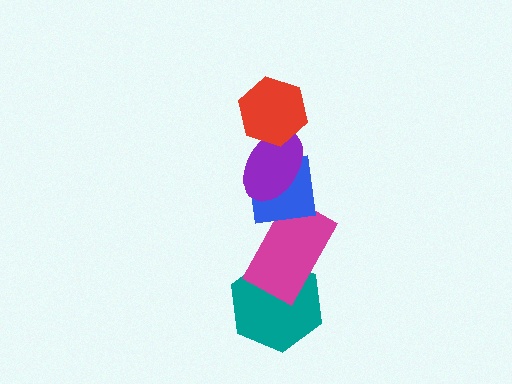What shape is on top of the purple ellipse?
The red hexagon is on top of the purple ellipse.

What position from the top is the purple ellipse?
The purple ellipse is 2nd from the top.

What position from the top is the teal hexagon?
The teal hexagon is 5th from the top.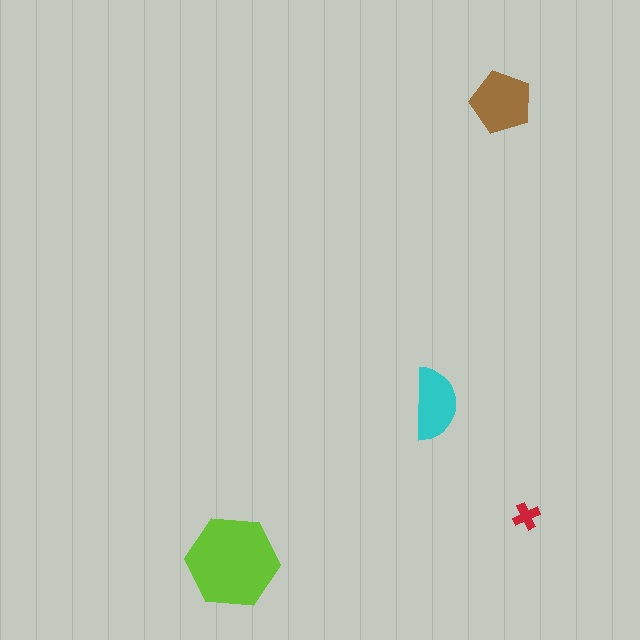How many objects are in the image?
There are 4 objects in the image.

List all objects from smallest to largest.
The red cross, the cyan semicircle, the brown pentagon, the lime hexagon.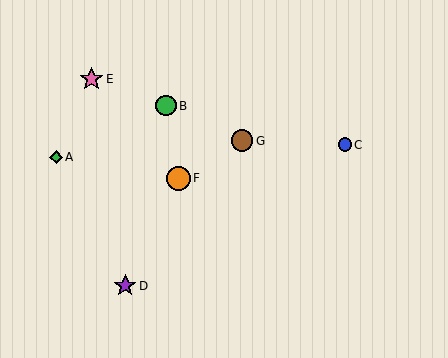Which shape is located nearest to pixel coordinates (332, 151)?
The blue circle (labeled C) at (345, 145) is nearest to that location.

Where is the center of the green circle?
The center of the green circle is at (166, 106).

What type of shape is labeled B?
Shape B is a green circle.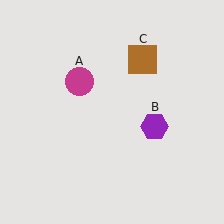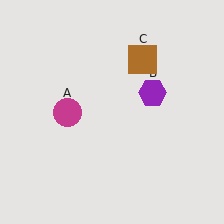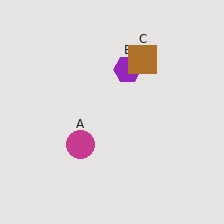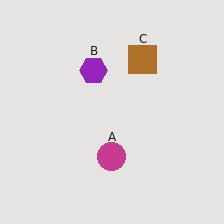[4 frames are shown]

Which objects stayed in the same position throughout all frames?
Brown square (object C) remained stationary.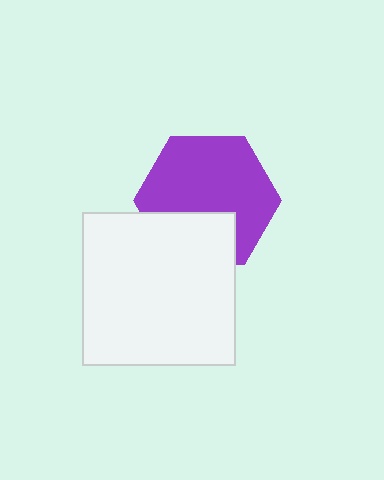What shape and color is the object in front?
The object in front is a white square.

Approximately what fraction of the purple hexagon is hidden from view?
Roughly 30% of the purple hexagon is hidden behind the white square.